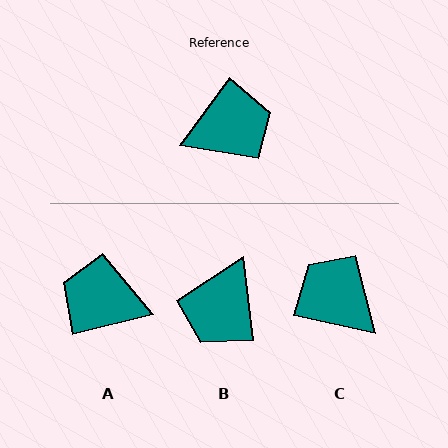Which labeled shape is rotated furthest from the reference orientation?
A, about 140 degrees away.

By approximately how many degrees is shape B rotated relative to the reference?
Approximately 137 degrees clockwise.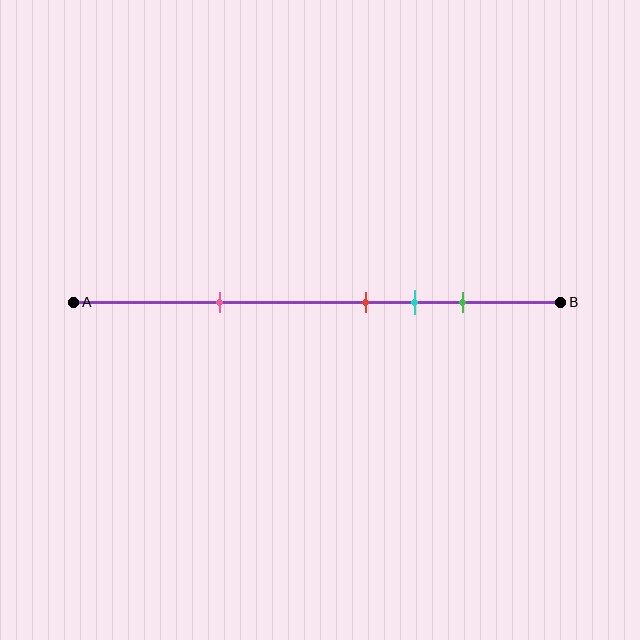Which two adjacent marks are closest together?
The red and cyan marks are the closest adjacent pair.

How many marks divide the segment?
There are 4 marks dividing the segment.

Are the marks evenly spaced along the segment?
No, the marks are not evenly spaced.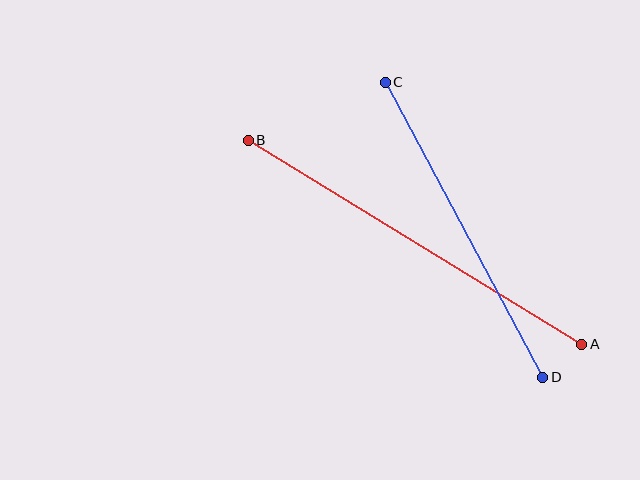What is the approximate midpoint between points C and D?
The midpoint is at approximately (464, 230) pixels.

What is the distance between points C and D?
The distance is approximately 334 pixels.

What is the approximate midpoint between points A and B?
The midpoint is at approximately (415, 242) pixels.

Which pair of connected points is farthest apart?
Points A and B are farthest apart.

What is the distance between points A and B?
The distance is approximately 391 pixels.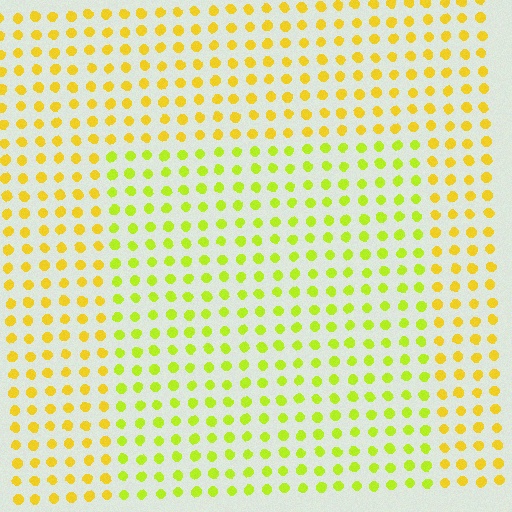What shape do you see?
I see a rectangle.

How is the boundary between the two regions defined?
The boundary is defined purely by a slight shift in hue (about 28 degrees). Spacing, size, and orientation are identical on both sides.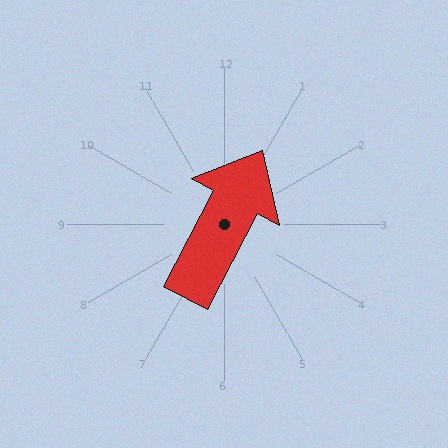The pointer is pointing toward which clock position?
Roughly 1 o'clock.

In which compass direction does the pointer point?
Northeast.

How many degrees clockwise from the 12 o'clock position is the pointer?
Approximately 28 degrees.